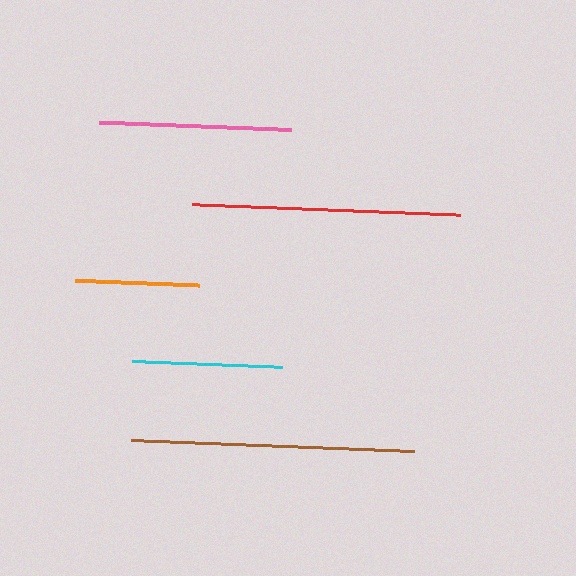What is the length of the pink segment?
The pink segment is approximately 192 pixels long.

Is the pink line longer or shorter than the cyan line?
The pink line is longer than the cyan line.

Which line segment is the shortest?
The orange line is the shortest at approximately 124 pixels.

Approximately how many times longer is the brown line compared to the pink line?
The brown line is approximately 1.5 times the length of the pink line.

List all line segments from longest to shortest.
From longest to shortest: brown, red, pink, cyan, orange.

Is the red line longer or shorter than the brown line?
The brown line is longer than the red line.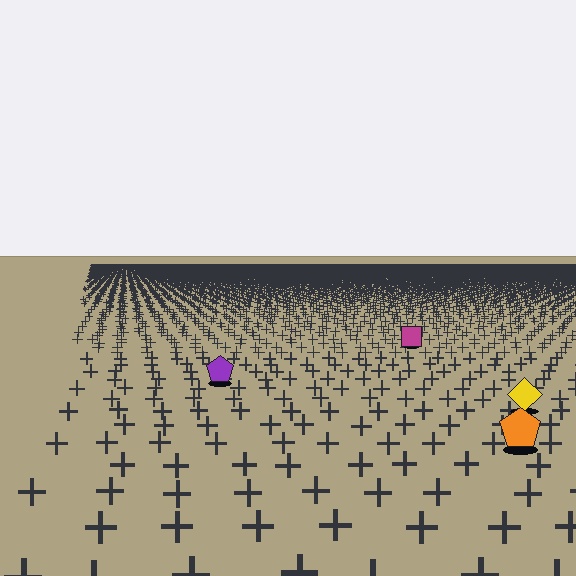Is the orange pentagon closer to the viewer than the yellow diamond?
Yes. The orange pentagon is closer — you can tell from the texture gradient: the ground texture is coarser near it.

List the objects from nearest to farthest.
From nearest to farthest: the orange pentagon, the yellow diamond, the purple pentagon, the magenta square.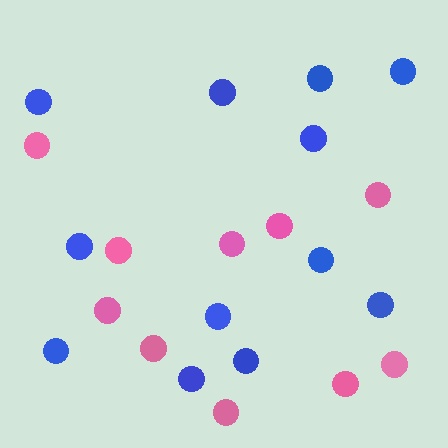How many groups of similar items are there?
There are 2 groups: one group of pink circles (10) and one group of blue circles (12).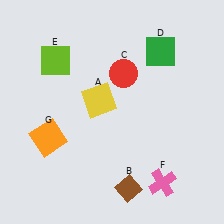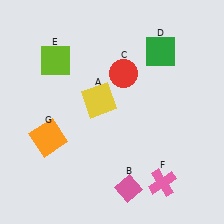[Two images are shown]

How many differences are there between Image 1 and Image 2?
There is 1 difference between the two images.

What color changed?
The diamond (B) changed from brown in Image 1 to pink in Image 2.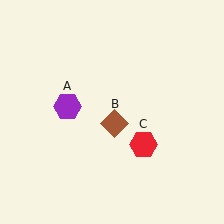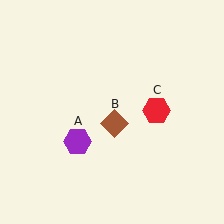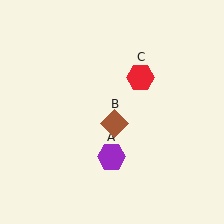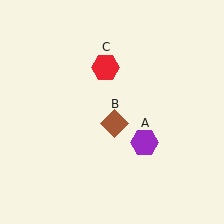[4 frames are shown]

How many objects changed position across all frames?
2 objects changed position: purple hexagon (object A), red hexagon (object C).